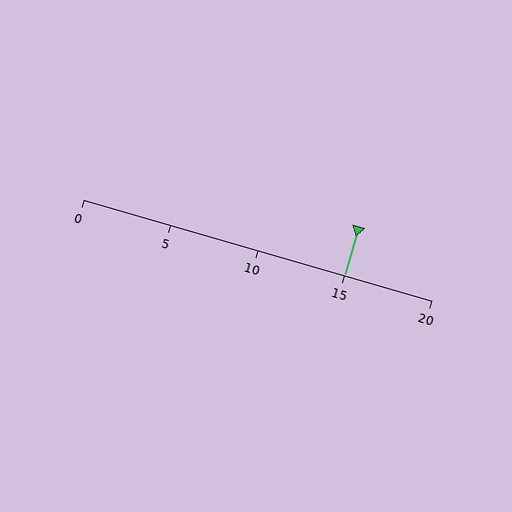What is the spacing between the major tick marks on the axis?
The major ticks are spaced 5 apart.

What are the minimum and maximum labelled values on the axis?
The axis runs from 0 to 20.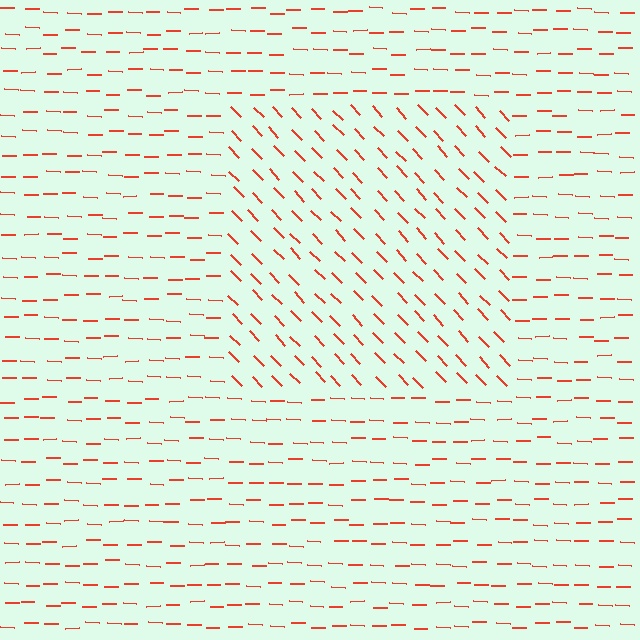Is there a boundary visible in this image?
Yes, there is a texture boundary formed by a change in line orientation.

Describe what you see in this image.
The image is filled with small red line segments. A rectangle region in the image has lines oriented differently from the surrounding lines, creating a visible texture boundary.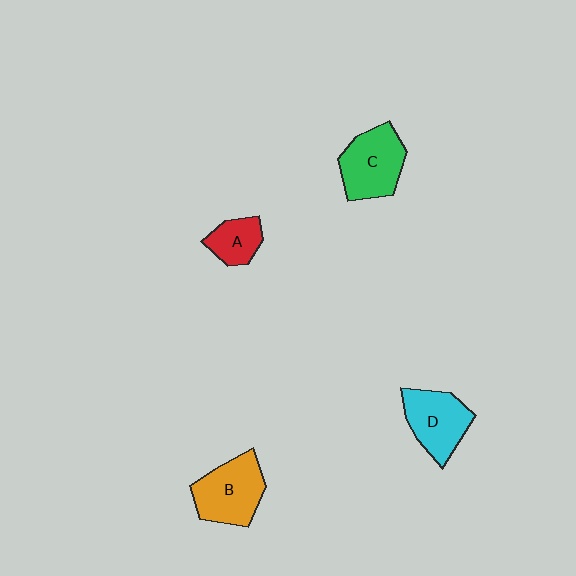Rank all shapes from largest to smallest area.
From largest to smallest: B (orange), C (green), D (cyan), A (red).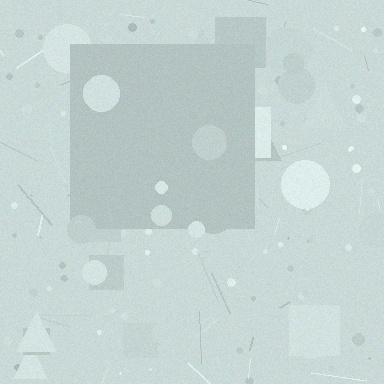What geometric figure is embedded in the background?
A square is embedded in the background.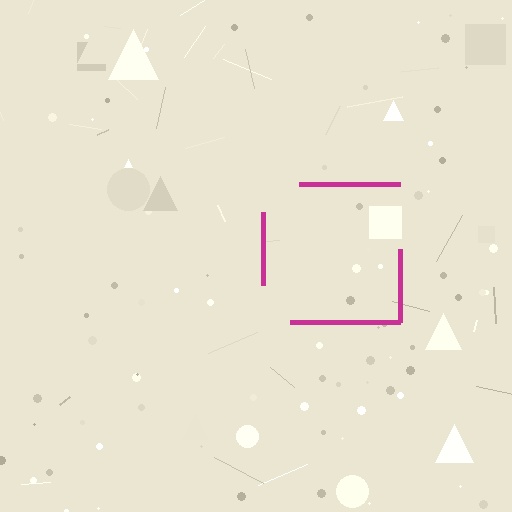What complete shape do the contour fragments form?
The contour fragments form a square.